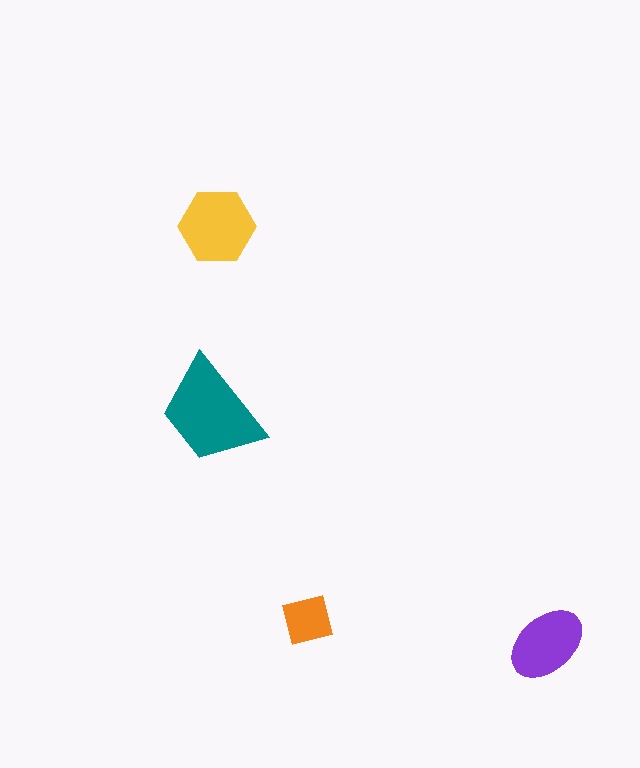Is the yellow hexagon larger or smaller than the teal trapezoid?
Smaller.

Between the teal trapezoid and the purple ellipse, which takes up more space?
The teal trapezoid.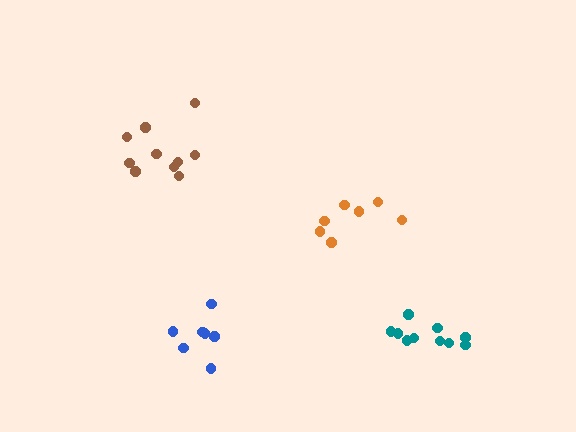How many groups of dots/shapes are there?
There are 4 groups.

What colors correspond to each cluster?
The clusters are colored: teal, orange, blue, brown.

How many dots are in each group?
Group 1: 10 dots, Group 2: 7 dots, Group 3: 7 dots, Group 4: 10 dots (34 total).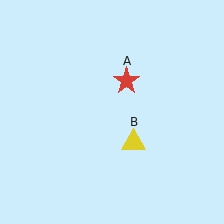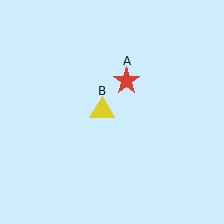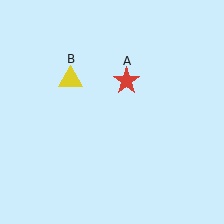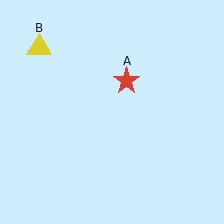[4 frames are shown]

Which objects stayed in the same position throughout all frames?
Red star (object A) remained stationary.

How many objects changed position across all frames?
1 object changed position: yellow triangle (object B).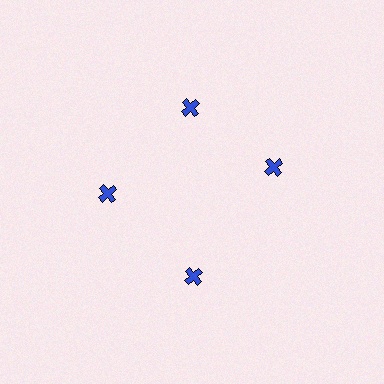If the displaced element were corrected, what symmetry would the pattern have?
It would have 4-fold rotational symmetry — the pattern would map onto itself every 90 degrees.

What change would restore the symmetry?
The symmetry would be restored by rotating it back into even spacing with its neighbors so that all 4 crosses sit at equal angles and equal distance from the center.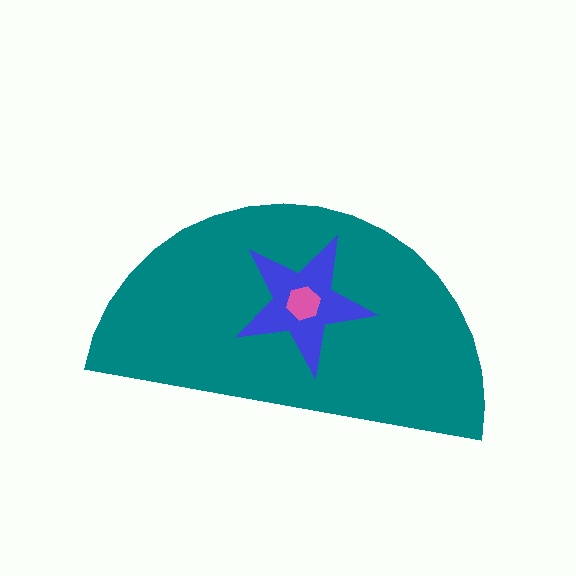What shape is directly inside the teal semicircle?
The blue star.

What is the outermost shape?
The teal semicircle.